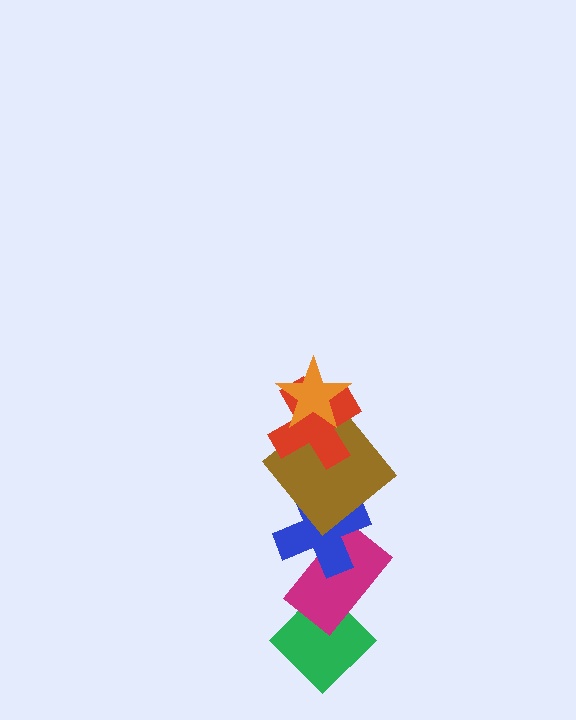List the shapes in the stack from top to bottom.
From top to bottom: the orange star, the red cross, the brown diamond, the blue cross, the magenta rectangle, the green diamond.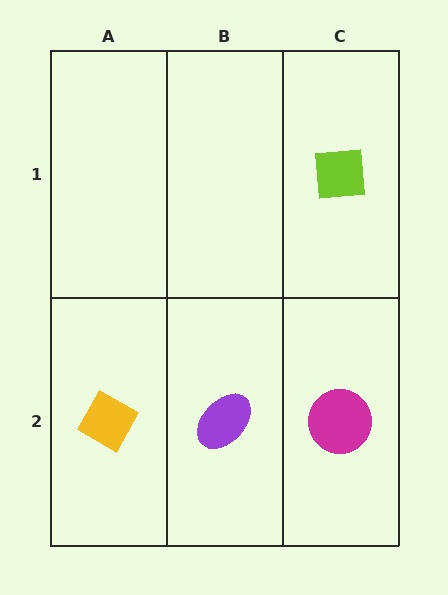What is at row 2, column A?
A yellow diamond.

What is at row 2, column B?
A purple ellipse.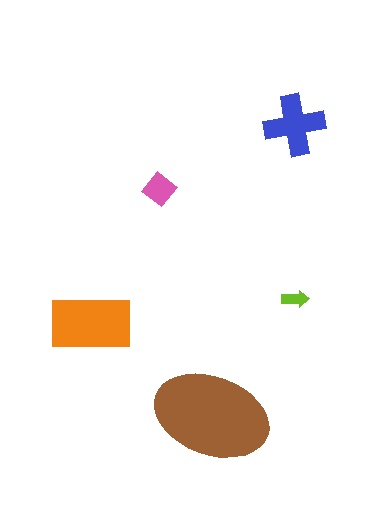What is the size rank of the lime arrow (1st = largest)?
5th.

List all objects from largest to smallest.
The brown ellipse, the orange rectangle, the blue cross, the pink diamond, the lime arrow.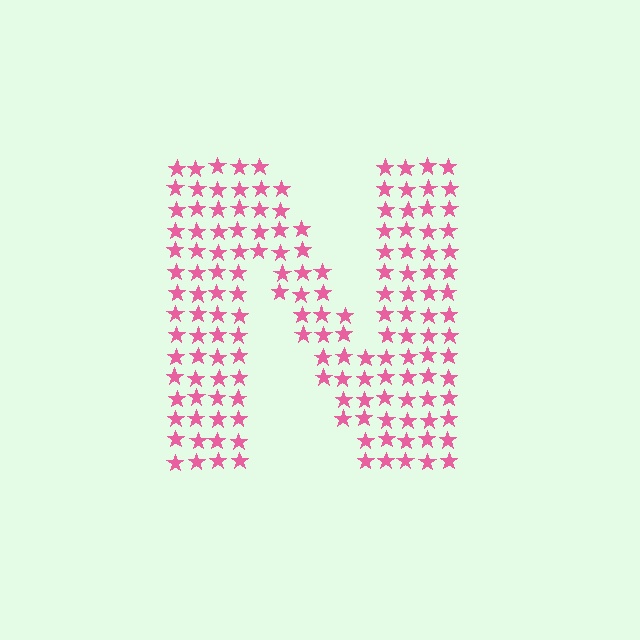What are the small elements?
The small elements are stars.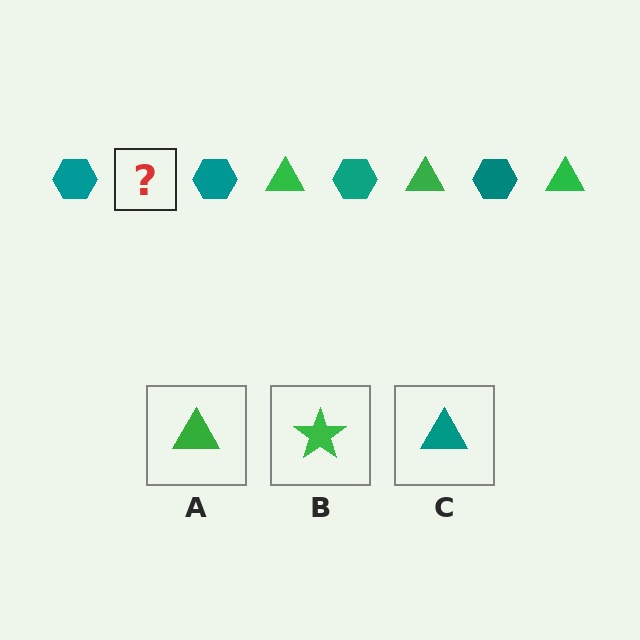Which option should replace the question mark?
Option A.